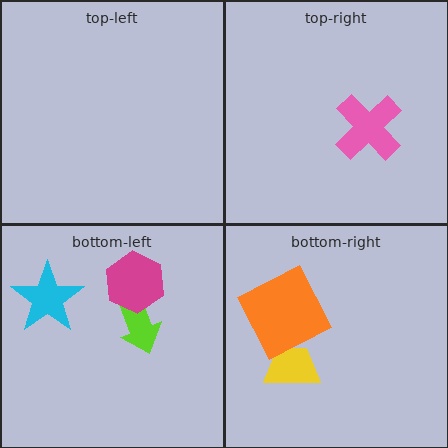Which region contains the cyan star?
The bottom-left region.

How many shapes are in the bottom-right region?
2.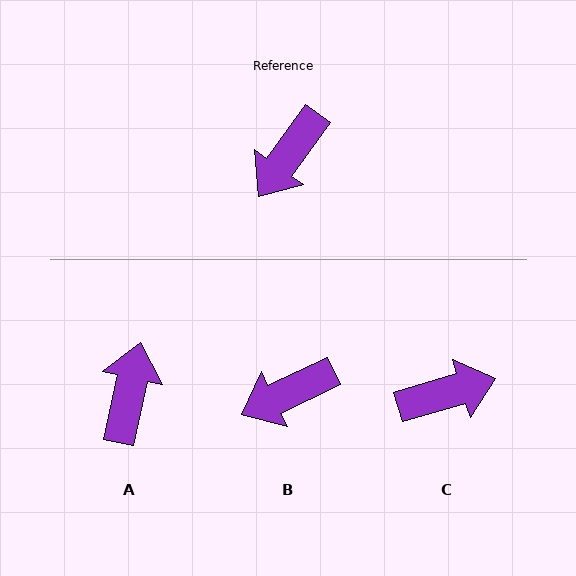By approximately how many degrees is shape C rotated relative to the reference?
Approximately 142 degrees counter-clockwise.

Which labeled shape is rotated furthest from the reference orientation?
A, about 157 degrees away.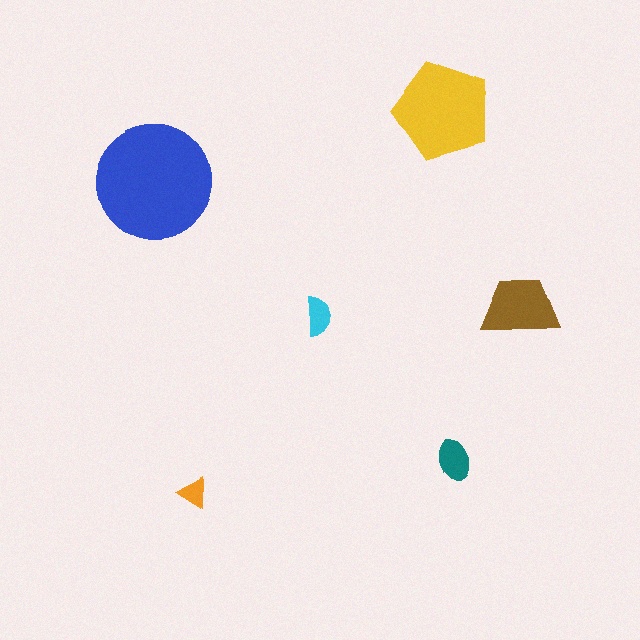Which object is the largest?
The blue circle.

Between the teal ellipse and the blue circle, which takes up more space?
The blue circle.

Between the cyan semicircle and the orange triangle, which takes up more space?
The cyan semicircle.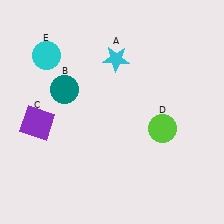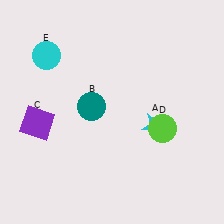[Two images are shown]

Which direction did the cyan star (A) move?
The cyan star (A) moved down.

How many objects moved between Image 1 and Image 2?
2 objects moved between the two images.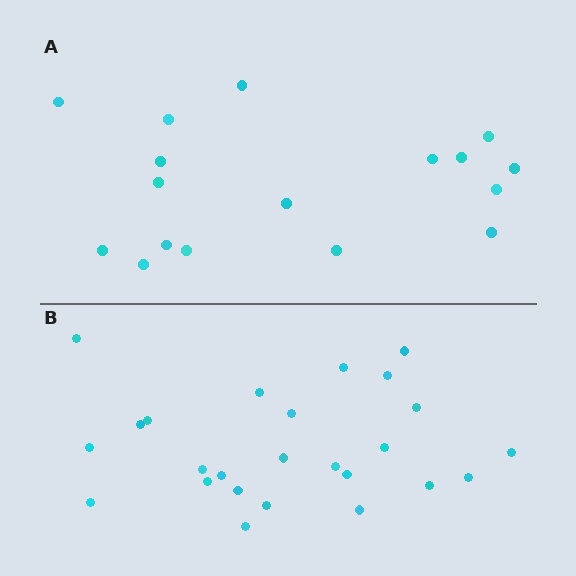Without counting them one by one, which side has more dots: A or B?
Region B (the bottom region) has more dots.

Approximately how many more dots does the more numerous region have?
Region B has roughly 8 or so more dots than region A.